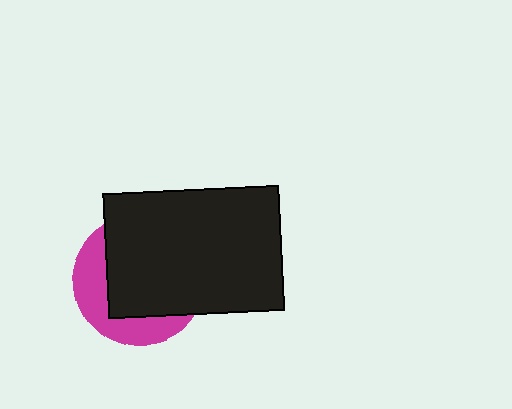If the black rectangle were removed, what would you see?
You would see the complete magenta circle.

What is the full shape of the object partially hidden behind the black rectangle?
The partially hidden object is a magenta circle.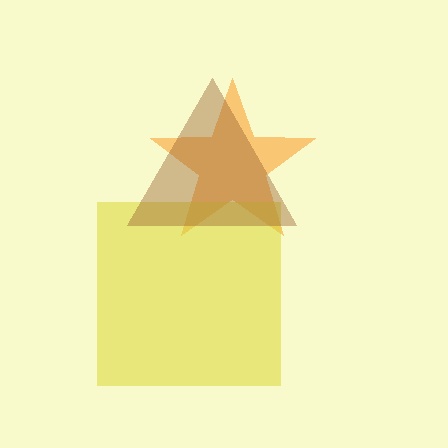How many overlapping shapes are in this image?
There are 3 overlapping shapes in the image.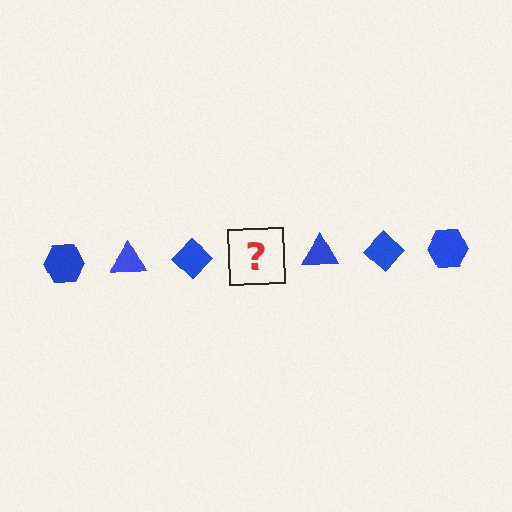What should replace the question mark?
The question mark should be replaced with a blue hexagon.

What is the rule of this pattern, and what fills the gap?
The rule is that the pattern cycles through hexagon, triangle, diamond shapes in blue. The gap should be filled with a blue hexagon.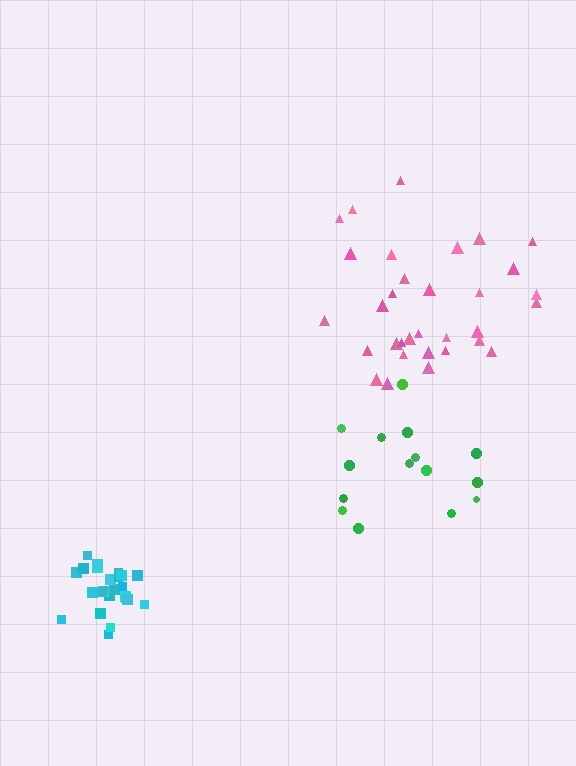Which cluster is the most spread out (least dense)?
Green.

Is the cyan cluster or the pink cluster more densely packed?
Cyan.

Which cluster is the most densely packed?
Cyan.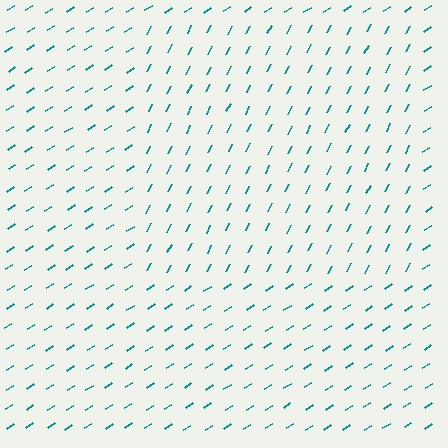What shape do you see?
I see a rectangle.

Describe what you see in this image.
The image is filled with small teal line segments. A rectangle region in the image has lines oriented differently from the surrounding lines, creating a visible texture boundary.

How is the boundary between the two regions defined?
The boundary is defined purely by a change in line orientation (approximately 30 degrees difference). All lines are the same color and thickness.